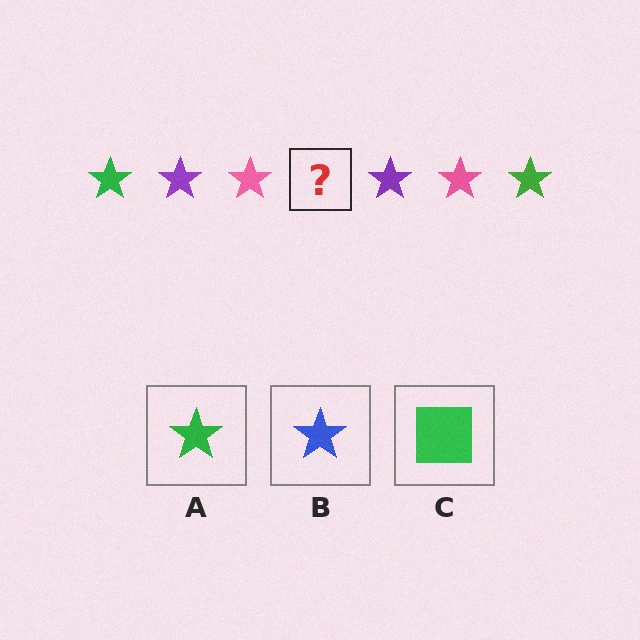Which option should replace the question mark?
Option A.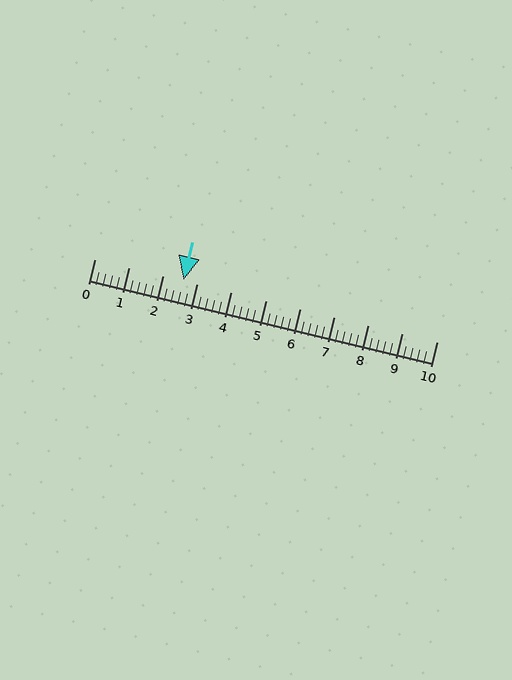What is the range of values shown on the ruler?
The ruler shows values from 0 to 10.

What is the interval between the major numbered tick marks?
The major tick marks are spaced 1 units apart.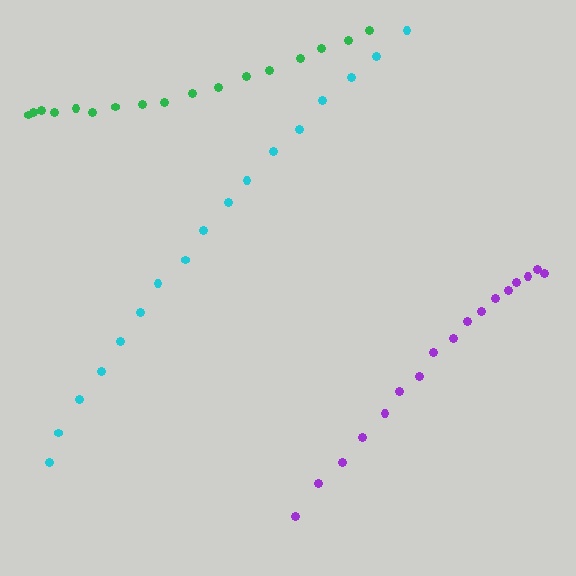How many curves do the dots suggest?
There are 3 distinct paths.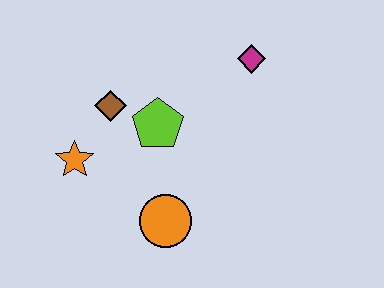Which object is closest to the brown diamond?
The lime pentagon is closest to the brown diamond.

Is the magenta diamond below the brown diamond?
No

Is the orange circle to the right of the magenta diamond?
No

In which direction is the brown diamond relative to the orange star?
The brown diamond is above the orange star.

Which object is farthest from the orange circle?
The magenta diamond is farthest from the orange circle.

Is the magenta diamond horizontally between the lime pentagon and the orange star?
No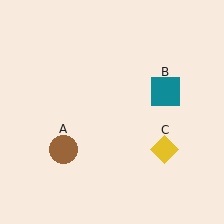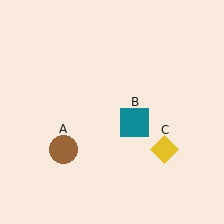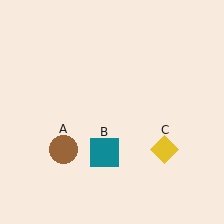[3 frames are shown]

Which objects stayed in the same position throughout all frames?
Brown circle (object A) and yellow diamond (object C) remained stationary.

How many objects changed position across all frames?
1 object changed position: teal square (object B).